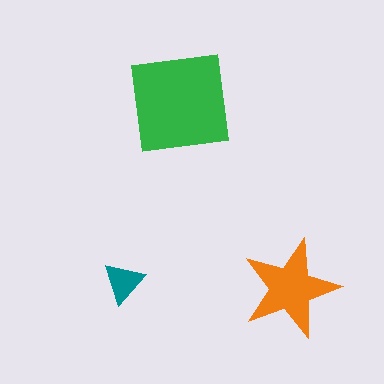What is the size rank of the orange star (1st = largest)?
2nd.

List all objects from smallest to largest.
The teal triangle, the orange star, the green square.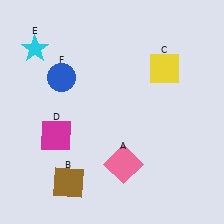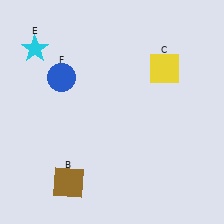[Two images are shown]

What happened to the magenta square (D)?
The magenta square (D) was removed in Image 2. It was in the bottom-left area of Image 1.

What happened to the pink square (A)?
The pink square (A) was removed in Image 2. It was in the bottom-right area of Image 1.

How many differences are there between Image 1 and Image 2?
There are 2 differences between the two images.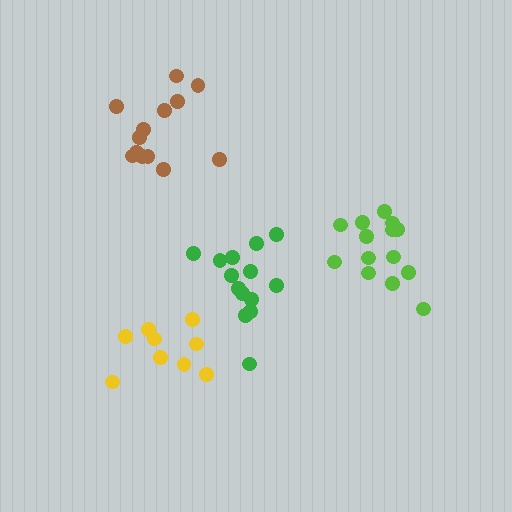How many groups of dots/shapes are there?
There are 4 groups.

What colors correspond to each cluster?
The clusters are colored: green, lime, yellow, brown.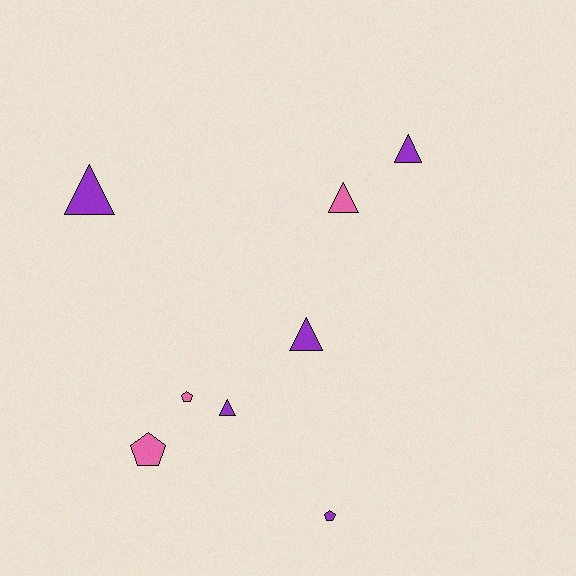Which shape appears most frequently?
Triangle, with 5 objects.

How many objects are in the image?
There are 8 objects.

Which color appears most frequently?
Purple, with 5 objects.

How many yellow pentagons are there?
There are no yellow pentagons.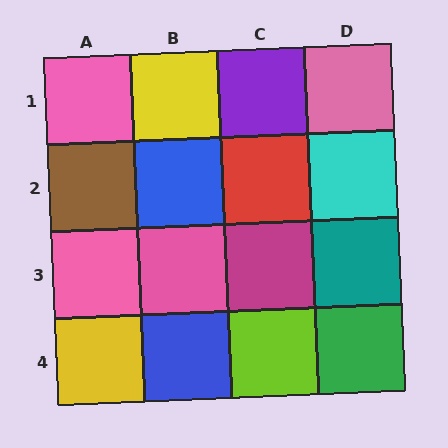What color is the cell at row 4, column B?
Blue.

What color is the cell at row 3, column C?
Magenta.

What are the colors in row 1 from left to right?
Pink, yellow, purple, pink.